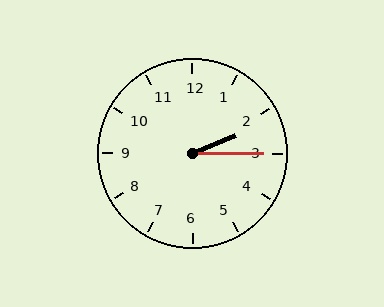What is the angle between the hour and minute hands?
Approximately 22 degrees.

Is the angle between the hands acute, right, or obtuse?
It is acute.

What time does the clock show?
2:15.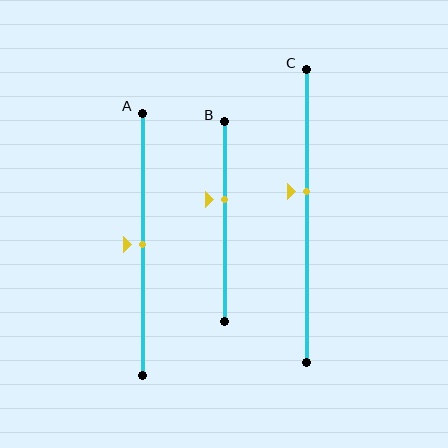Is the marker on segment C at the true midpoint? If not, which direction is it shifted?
No, the marker on segment C is shifted upward by about 8% of the segment length.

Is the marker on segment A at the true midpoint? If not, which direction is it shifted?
Yes, the marker on segment A is at the true midpoint.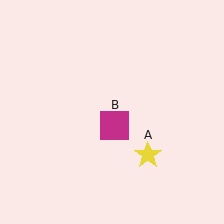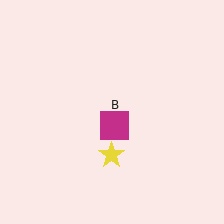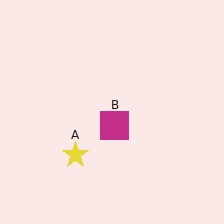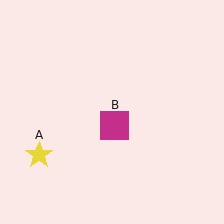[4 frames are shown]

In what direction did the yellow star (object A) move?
The yellow star (object A) moved left.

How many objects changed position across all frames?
1 object changed position: yellow star (object A).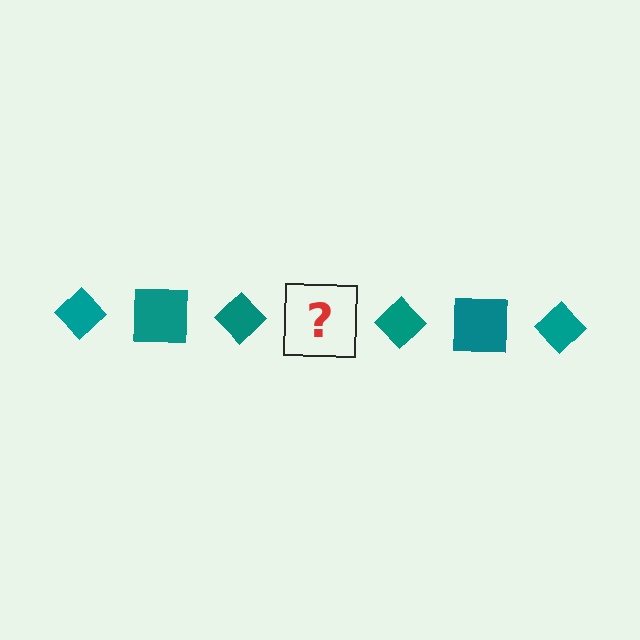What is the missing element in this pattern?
The missing element is a teal square.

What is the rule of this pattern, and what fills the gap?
The rule is that the pattern cycles through diamond, square shapes in teal. The gap should be filled with a teal square.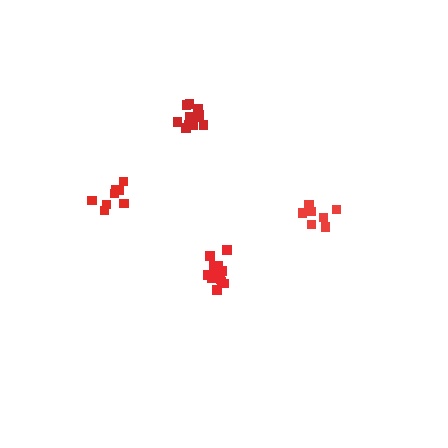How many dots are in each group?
Group 1: 13 dots, Group 2: 7 dots, Group 3: 11 dots, Group 4: 8 dots (39 total).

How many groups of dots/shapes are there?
There are 4 groups.